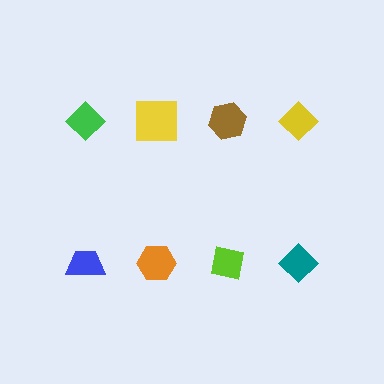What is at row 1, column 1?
A green diamond.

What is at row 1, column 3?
A brown hexagon.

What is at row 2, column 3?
A lime square.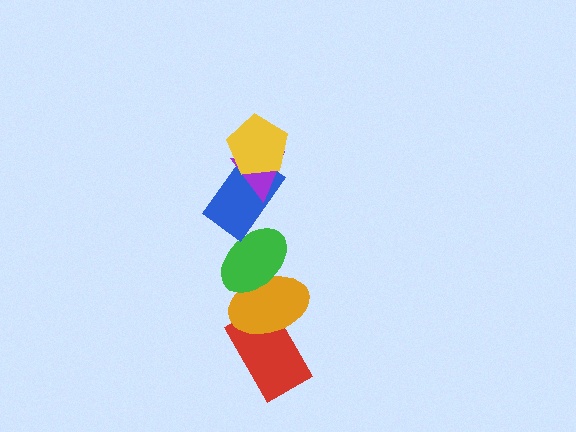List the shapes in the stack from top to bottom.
From top to bottom: the yellow pentagon, the purple triangle, the blue rectangle, the green ellipse, the orange ellipse, the red rectangle.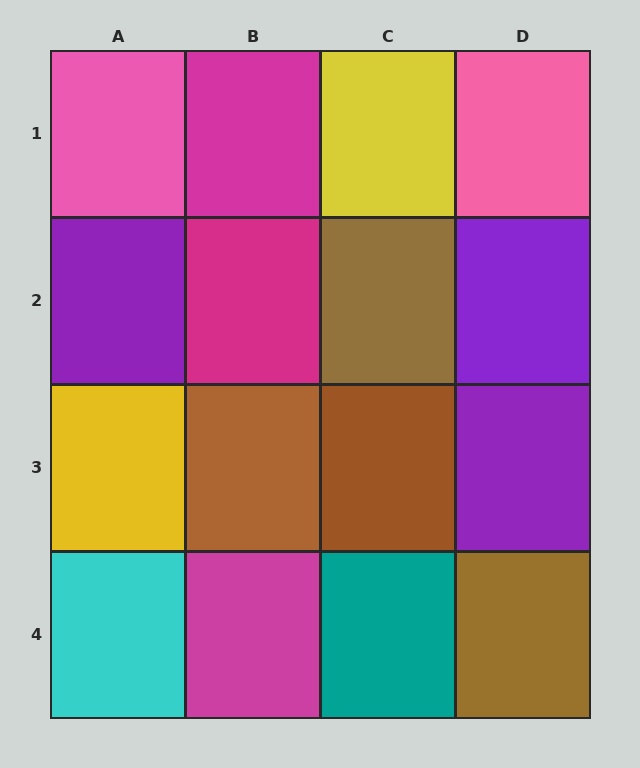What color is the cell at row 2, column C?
Brown.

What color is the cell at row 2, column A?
Purple.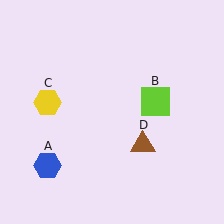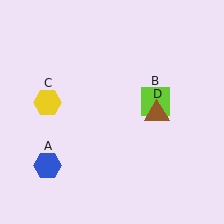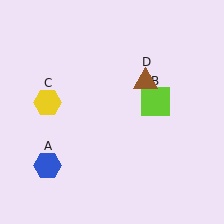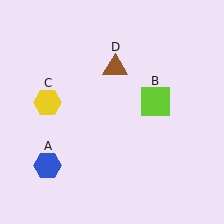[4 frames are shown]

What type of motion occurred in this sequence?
The brown triangle (object D) rotated counterclockwise around the center of the scene.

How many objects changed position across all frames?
1 object changed position: brown triangle (object D).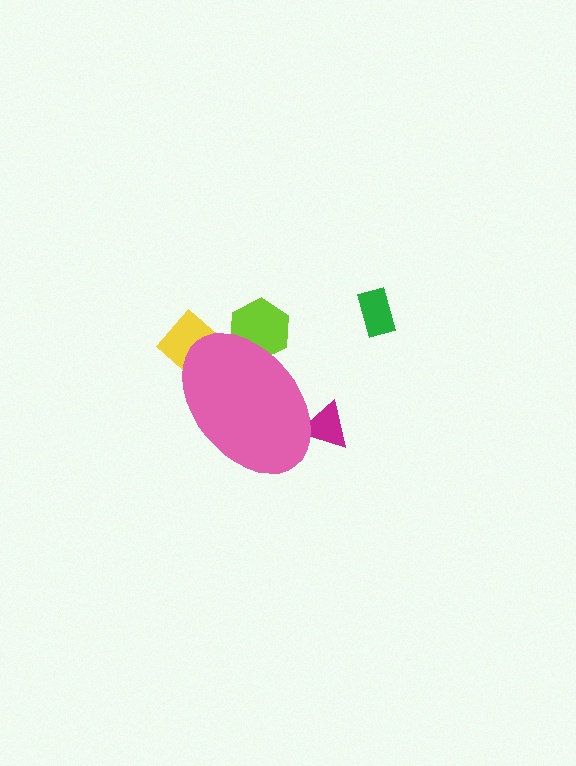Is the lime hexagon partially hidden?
Yes, the lime hexagon is partially hidden behind the pink ellipse.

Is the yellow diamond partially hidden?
Yes, the yellow diamond is partially hidden behind the pink ellipse.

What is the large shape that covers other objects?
A pink ellipse.